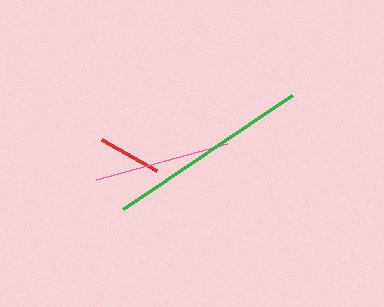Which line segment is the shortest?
The red line is the shortest at approximately 63 pixels.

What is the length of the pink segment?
The pink segment is approximately 136 pixels long.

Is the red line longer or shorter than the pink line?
The pink line is longer than the red line.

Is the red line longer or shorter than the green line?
The green line is longer than the red line.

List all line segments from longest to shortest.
From longest to shortest: green, pink, red.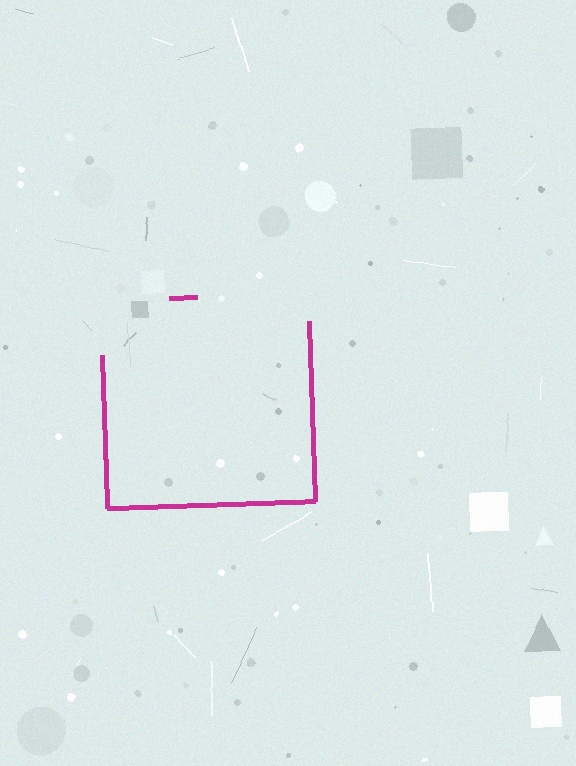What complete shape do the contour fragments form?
The contour fragments form a square.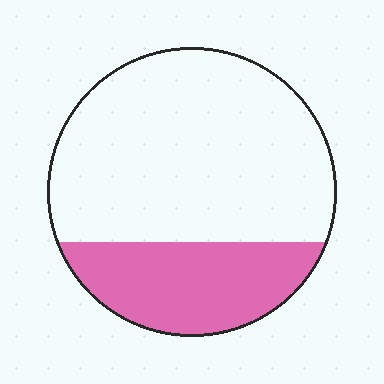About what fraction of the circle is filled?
About one quarter (1/4).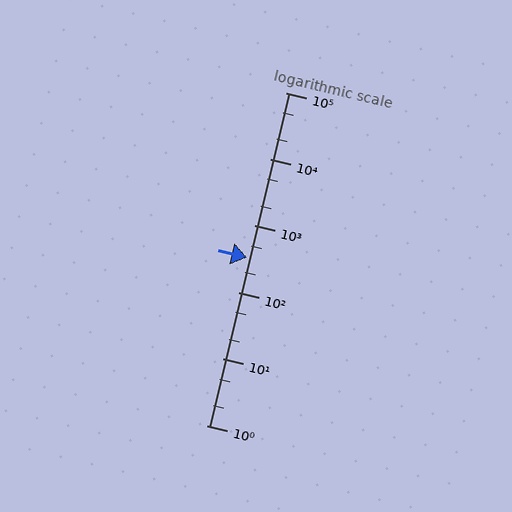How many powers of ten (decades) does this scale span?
The scale spans 5 decades, from 1 to 100000.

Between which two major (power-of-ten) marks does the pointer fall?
The pointer is between 100 and 1000.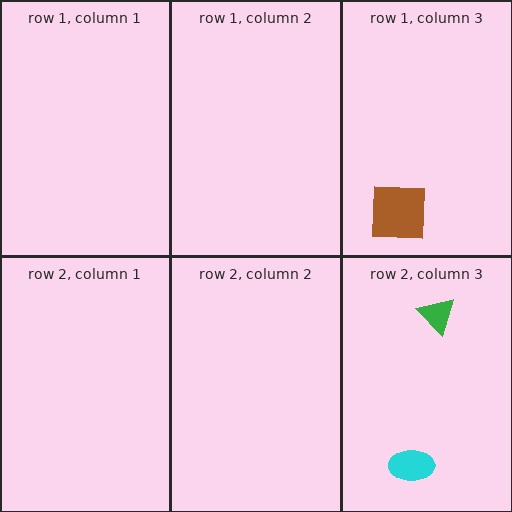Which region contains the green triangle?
The row 2, column 3 region.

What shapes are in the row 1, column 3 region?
The brown square.